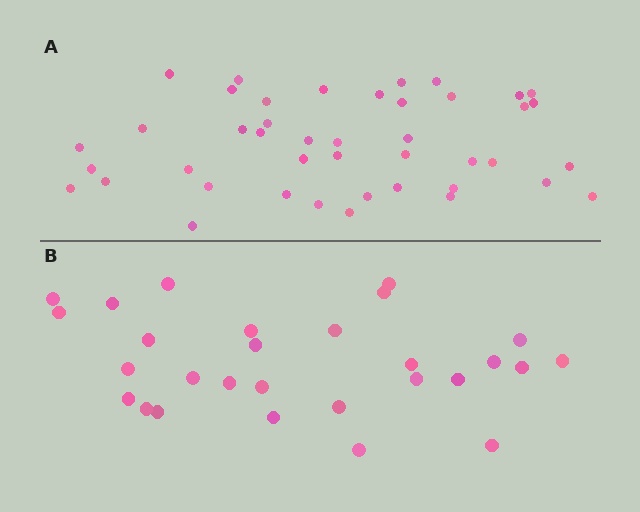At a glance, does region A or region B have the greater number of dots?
Region A (the top region) has more dots.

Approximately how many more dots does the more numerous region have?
Region A has approximately 15 more dots than region B.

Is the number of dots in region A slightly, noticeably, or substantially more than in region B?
Region A has substantially more. The ratio is roughly 1.5 to 1.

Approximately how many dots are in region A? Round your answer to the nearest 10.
About 40 dots. (The exact count is 43, which rounds to 40.)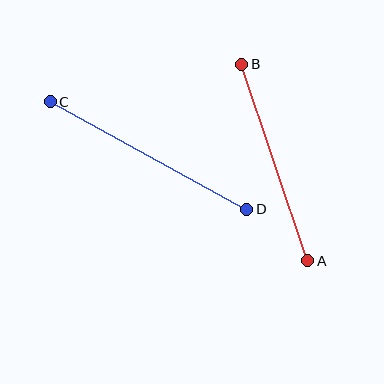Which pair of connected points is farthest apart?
Points C and D are farthest apart.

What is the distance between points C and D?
The distance is approximately 224 pixels.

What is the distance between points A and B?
The distance is approximately 207 pixels.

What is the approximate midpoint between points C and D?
The midpoint is at approximately (148, 156) pixels.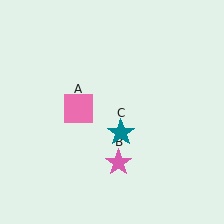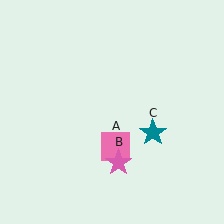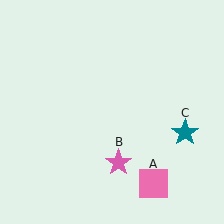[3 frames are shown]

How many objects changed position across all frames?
2 objects changed position: pink square (object A), teal star (object C).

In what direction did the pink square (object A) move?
The pink square (object A) moved down and to the right.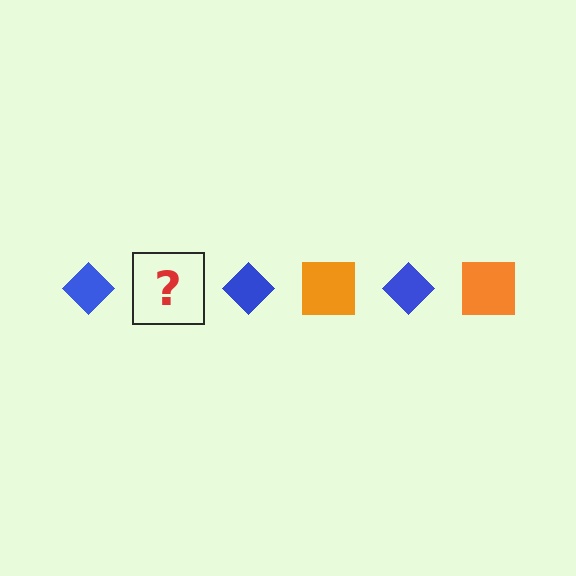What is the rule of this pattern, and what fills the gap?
The rule is that the pattern alternates between blue diamond and orange square. The gap should be filled with an orange square.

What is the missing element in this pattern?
The missing element is an orange square.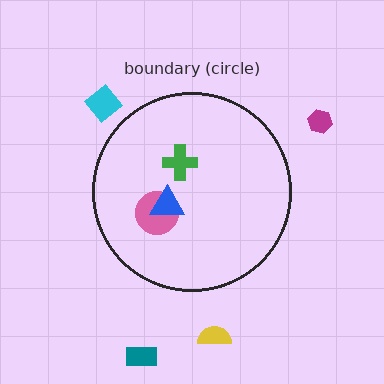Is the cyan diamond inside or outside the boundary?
Outside.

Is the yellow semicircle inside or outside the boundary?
Outside.